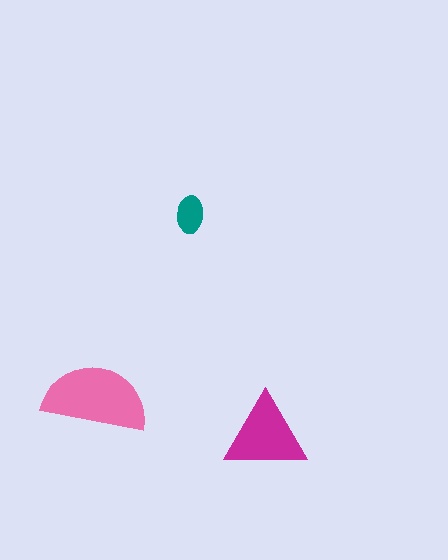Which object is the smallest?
The teal ellipse.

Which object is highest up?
The teal ellipse is topmost.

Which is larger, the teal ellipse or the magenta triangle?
The magenta triangle.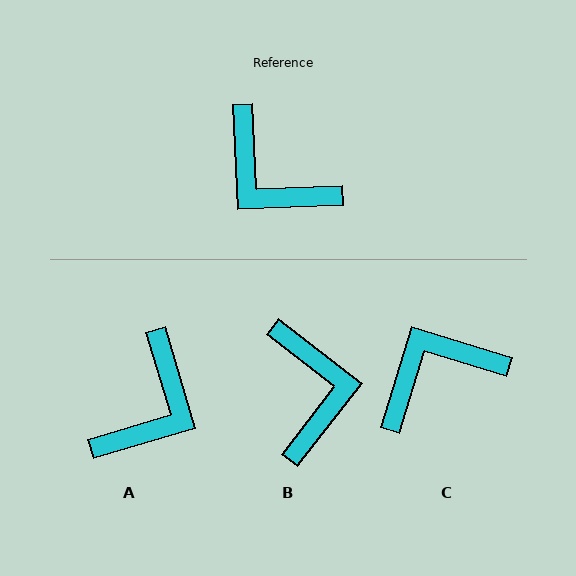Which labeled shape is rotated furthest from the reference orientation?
B, about 140 degrees away.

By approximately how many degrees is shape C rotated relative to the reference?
Approximately 109 degrees clockwise.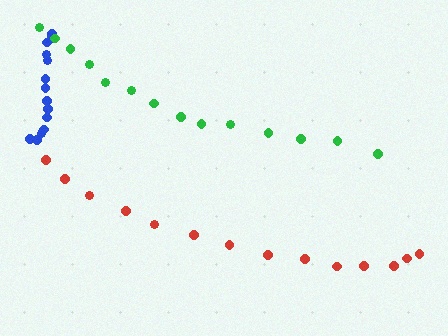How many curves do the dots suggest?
There are 3 distinct paths.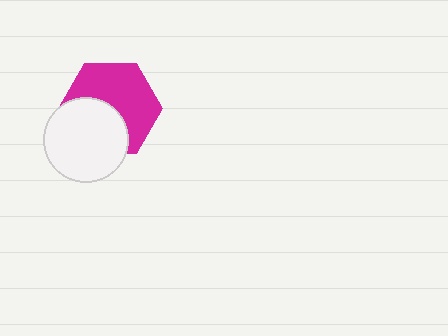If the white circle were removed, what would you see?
You would see the complete magenta hexagon.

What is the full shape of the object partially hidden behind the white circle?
The partially hidden object is a magenta hexagon.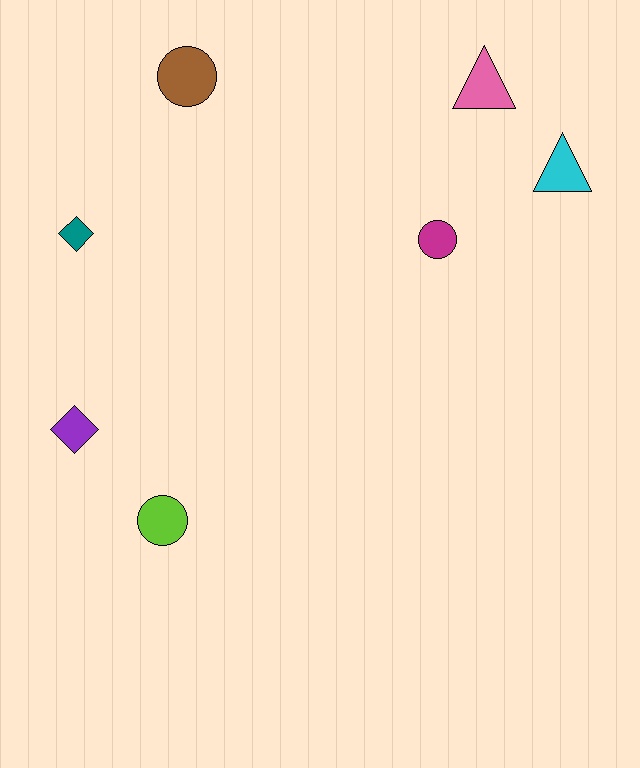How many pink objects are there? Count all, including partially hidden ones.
There is 1 pink object.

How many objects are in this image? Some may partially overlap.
There are 7 objects.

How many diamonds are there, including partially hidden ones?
There are 2 diamonds.